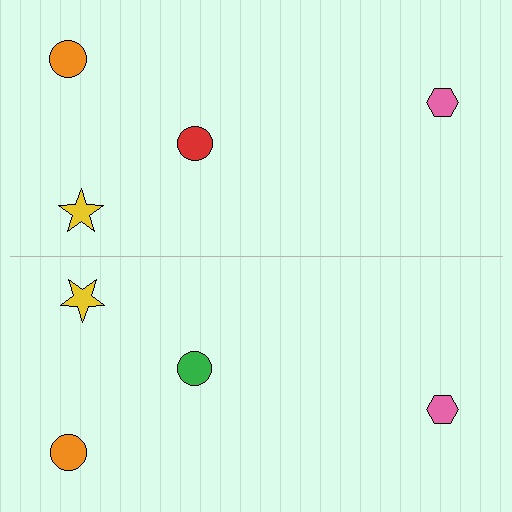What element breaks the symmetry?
The green circle on the bottom side breaks the symmetry — its mirror counterpart is red.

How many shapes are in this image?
There are 8 shapes in this image.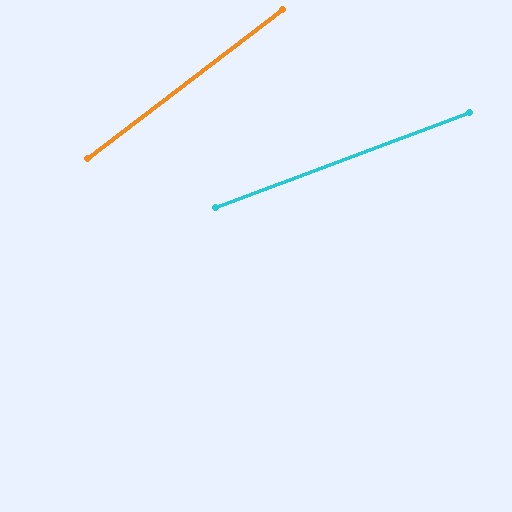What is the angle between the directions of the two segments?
Approximately 17 degrees.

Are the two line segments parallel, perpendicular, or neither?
Neither parallel nor perpendicular — they differ by about 17°.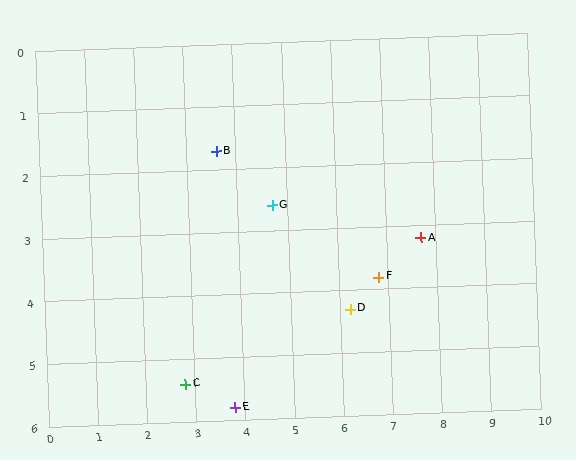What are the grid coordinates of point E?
Point E is at approximately (3.8, 5.8).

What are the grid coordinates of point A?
Point A is at approximately (7.7, 3.2).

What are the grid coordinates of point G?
Point G is at approximately (4.7, 2.6).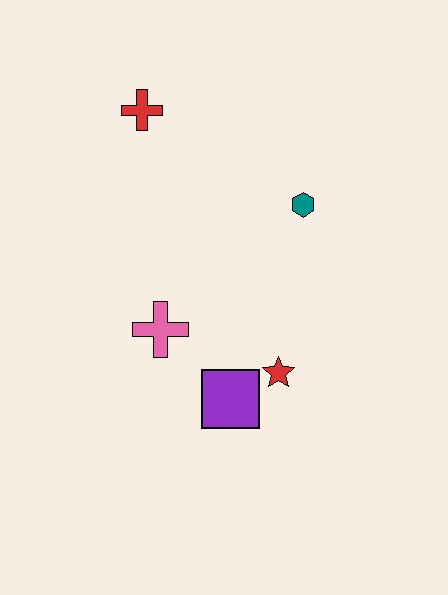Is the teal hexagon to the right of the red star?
Yes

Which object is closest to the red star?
The purple square is closest to the red star.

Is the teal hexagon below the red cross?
Yes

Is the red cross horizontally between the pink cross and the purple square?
No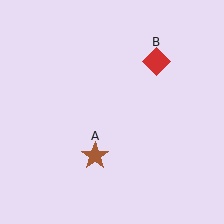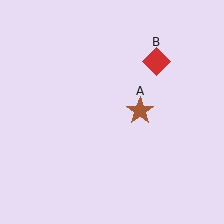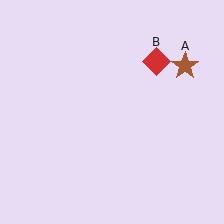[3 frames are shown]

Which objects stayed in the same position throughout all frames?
Red diamond (object B) remained stationary.